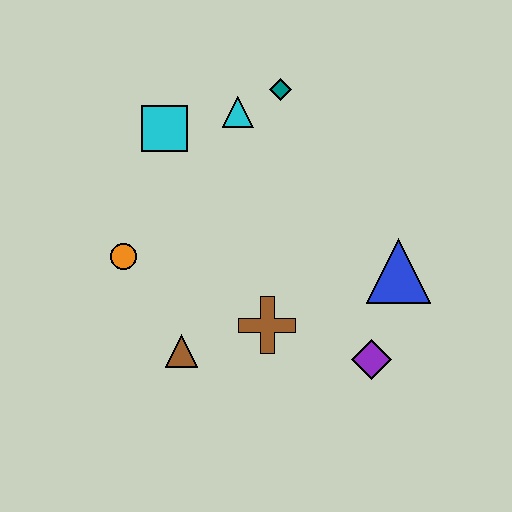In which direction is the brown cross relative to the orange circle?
The brown cross is to the right of the orange circle.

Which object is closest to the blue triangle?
The purple diamond is closest to the blue triangle.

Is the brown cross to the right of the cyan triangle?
Yes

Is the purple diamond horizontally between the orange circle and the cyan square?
No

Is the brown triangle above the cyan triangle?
No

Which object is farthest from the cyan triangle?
The purple diamond is farthest from the cyan triangle.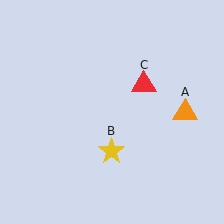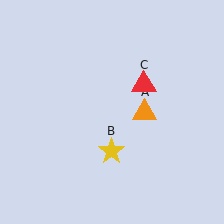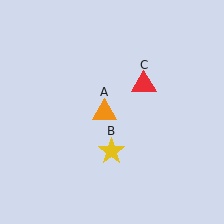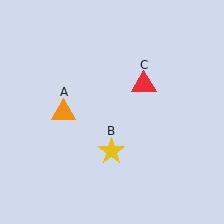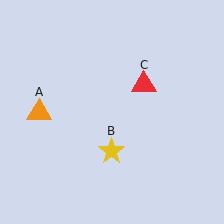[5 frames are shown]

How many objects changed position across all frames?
1 object changed position: orange triangle (object A).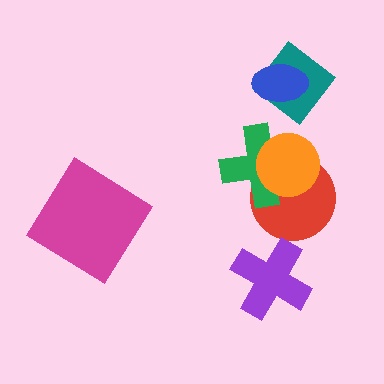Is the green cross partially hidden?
Yes, it is partially covered by another shape.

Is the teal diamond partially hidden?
Yes, it is partially covered by another shape.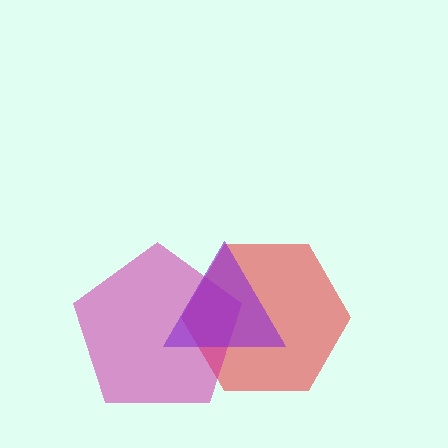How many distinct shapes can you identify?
There are 3 distinct shapes: a red hexagon, a magenta pentagon, a purple triangle.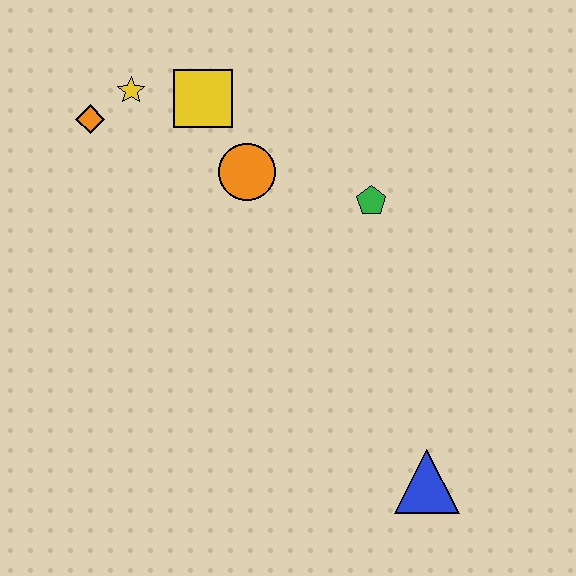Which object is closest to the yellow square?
The yellow star is closest to the yellow square.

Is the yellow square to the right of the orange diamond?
Yes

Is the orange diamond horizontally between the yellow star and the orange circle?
No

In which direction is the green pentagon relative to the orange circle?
The green pentagon is to the right of the orange circle.